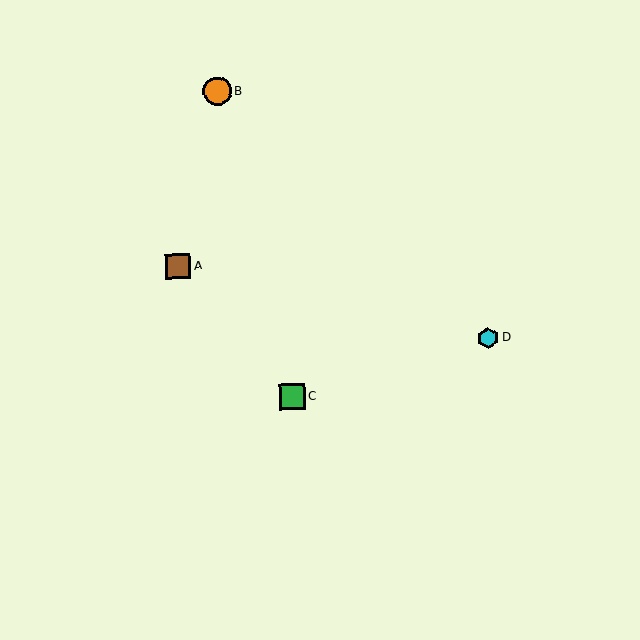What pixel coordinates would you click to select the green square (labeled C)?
Click at (292, 397) to select the green square C.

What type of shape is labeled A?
Shape A is a brown square.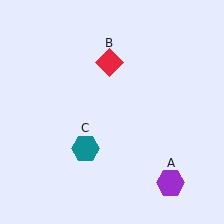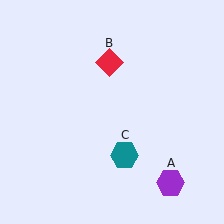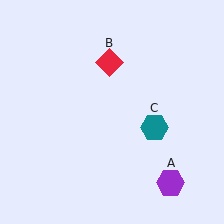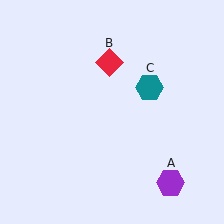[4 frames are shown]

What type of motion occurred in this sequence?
The teal hexagon (object C) rotated counterclockwise around the center of the scene.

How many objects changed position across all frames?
1 object changed position: teal hexagon (object C).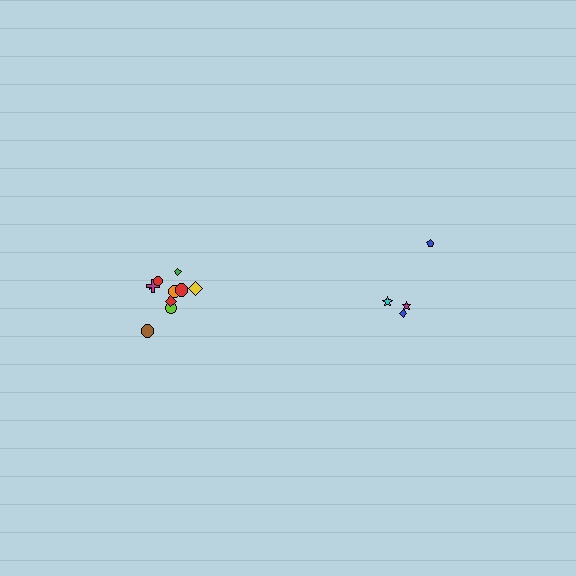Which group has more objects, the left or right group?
The left group.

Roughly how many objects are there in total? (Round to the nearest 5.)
Roughly 15 objects in total.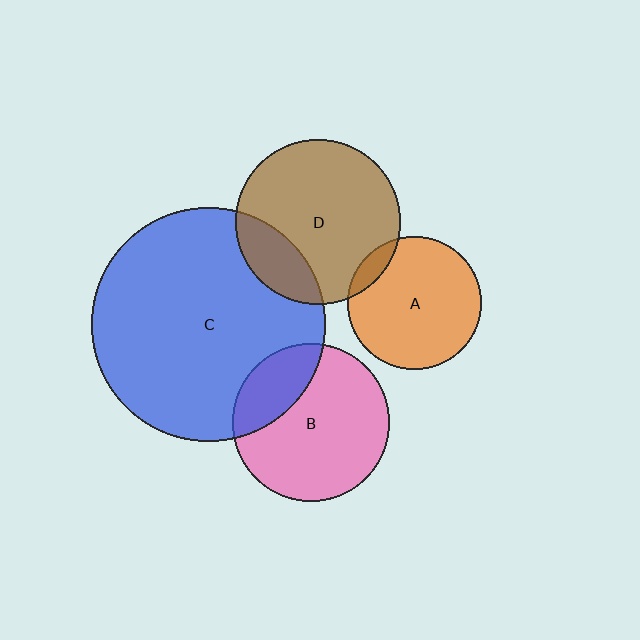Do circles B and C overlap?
Yes.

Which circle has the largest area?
Circle C (blue).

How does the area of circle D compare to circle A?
Approximately 1.5 times.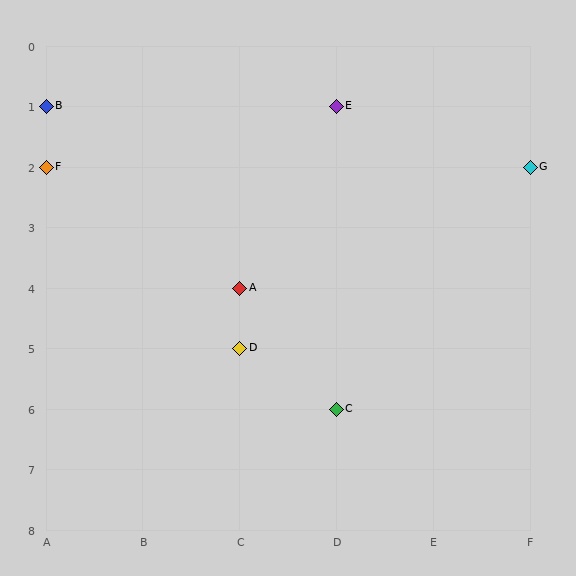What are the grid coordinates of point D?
Point D is at grid coordinates (C, 5).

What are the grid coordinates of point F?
Point F is at grid coordinates (A, 2).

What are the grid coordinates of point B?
Point B is at grid coordinates (A, 1).